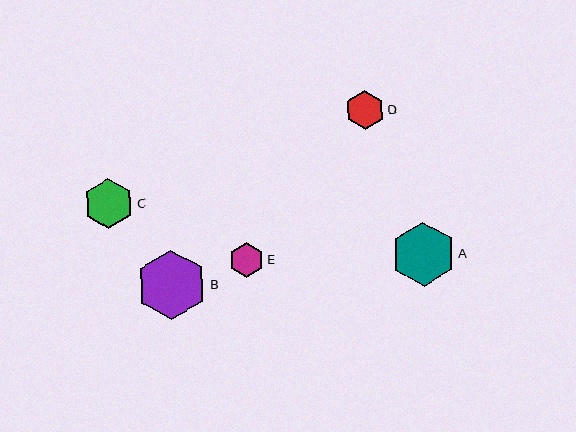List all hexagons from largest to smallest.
From largest to smallest: B, A, C, D, E.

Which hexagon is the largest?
Hexagon B is the largest with a size of approximately 70 pixels.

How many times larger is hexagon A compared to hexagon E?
Hexagon A is approximately 1.9 times the size of hexagon E.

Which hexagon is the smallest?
Hexagon E is the smallest with a size of approximately 34 pixels.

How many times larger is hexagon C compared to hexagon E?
Hexagon C is approximately 1.5 times the size of hexagon E.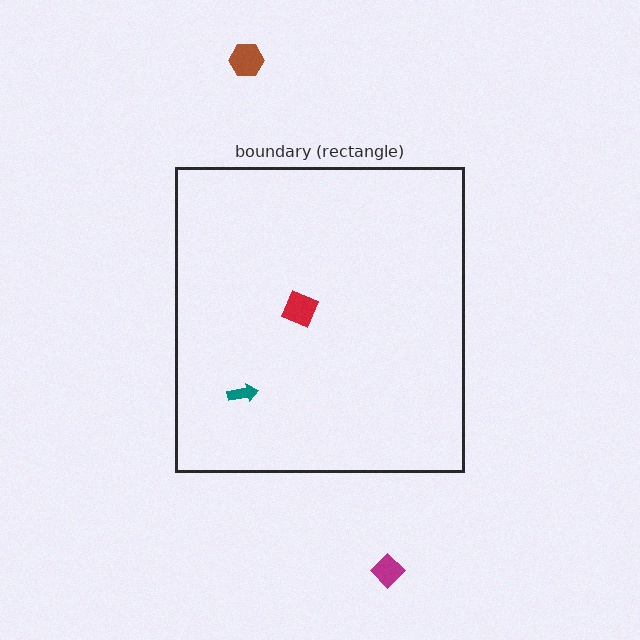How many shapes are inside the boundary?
2 inside, 2 outside.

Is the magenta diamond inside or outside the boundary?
Outside.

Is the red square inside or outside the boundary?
Inside.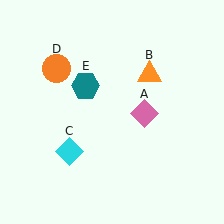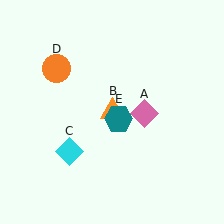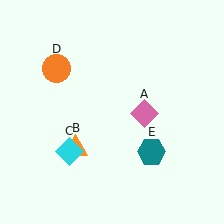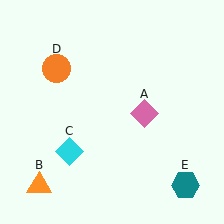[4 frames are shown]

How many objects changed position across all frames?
2 objects changed position: orange triangle (object B), teal hexagon (object E).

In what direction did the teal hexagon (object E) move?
The teal hexagon (object E) moved down and to the right.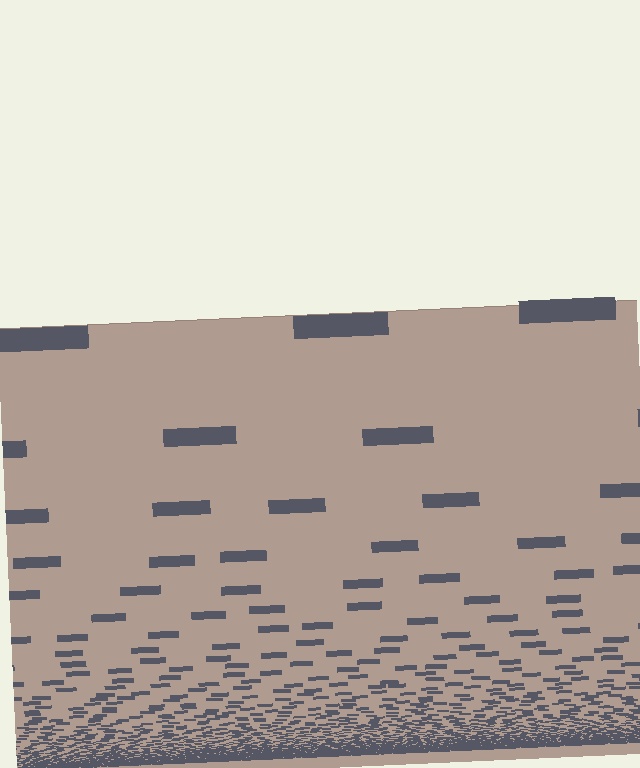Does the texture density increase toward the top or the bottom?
Density increases toward the bottom.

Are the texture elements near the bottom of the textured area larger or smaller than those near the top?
Smaller. The gradient is inverted — elements near the bottom are smaller and denser.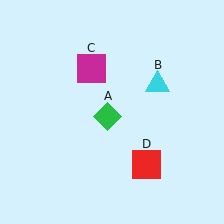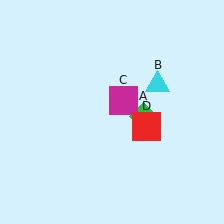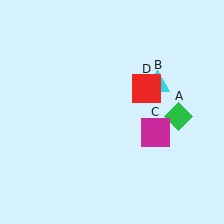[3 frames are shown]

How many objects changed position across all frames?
3 objects changed position: green diamond (object A), magenta square (object C), red square (object D).